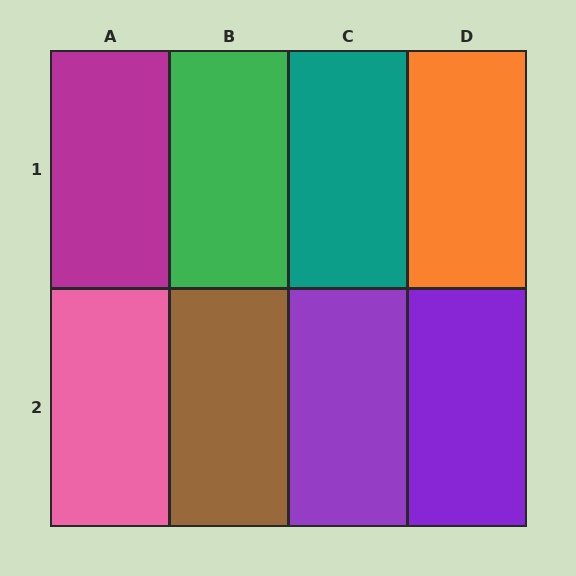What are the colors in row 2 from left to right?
Pink, brown, purple, purple.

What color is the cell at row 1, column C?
Teal.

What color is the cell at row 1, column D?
Orange.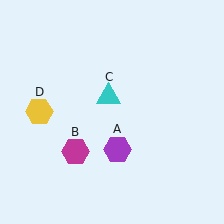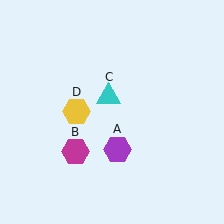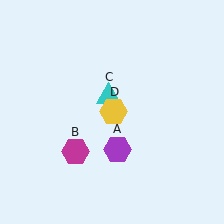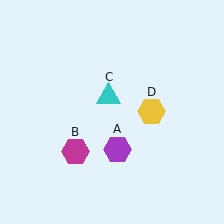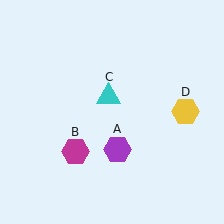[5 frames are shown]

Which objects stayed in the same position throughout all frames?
Purple hexagon (object A) and magenta hexagon (object B) and cyan triangle (object C) remained stationary.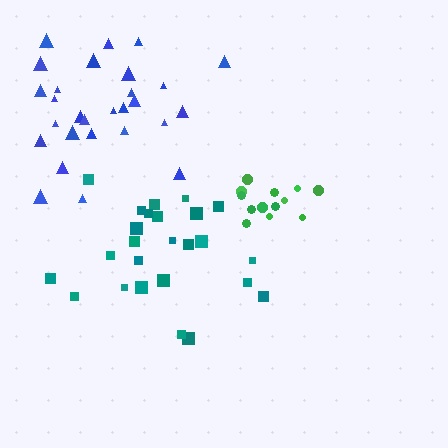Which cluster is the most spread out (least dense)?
Teal.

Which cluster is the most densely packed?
Green.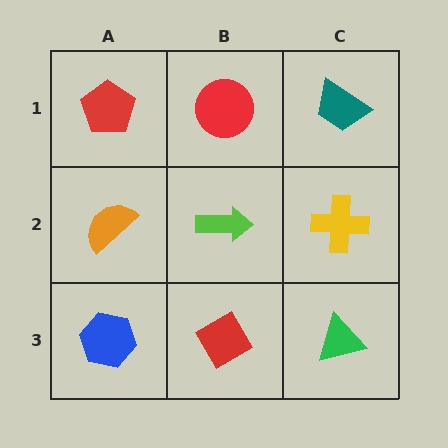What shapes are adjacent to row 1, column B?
A lime arrow (row 2, column B), a red pentagon (row 1, column A), a teal trapezoid (row 1, column C).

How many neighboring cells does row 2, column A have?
3.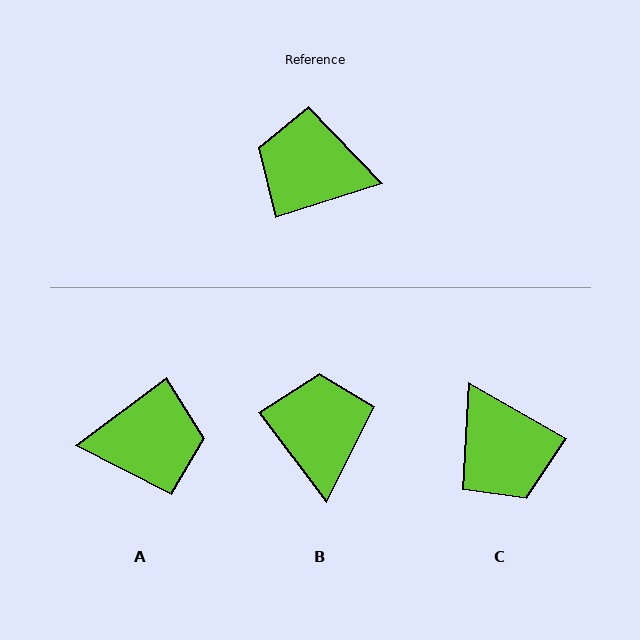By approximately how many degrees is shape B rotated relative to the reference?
Approximately 70 degrees clockwise.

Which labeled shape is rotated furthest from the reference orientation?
A, about 161 degrees away.